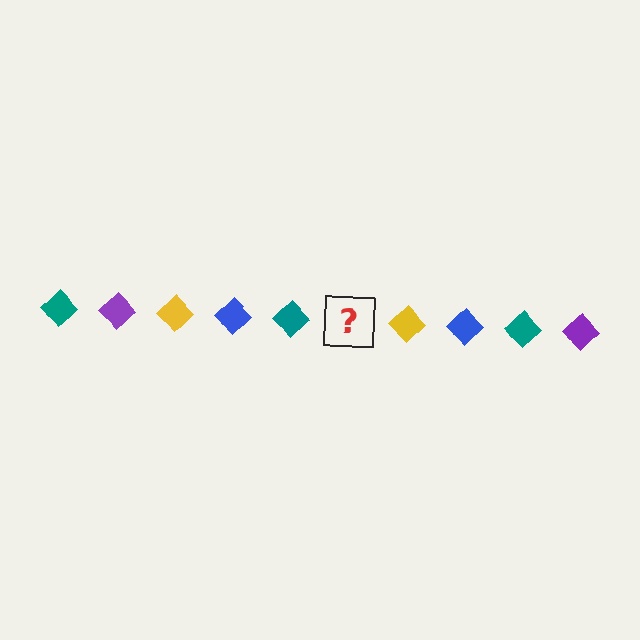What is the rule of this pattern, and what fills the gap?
The rule is that the pattern cycles through teal, purple, yellow, blue diamonds. The gap should be filled with a purple diamond.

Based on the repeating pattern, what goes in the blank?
The blank should be a purple diamond.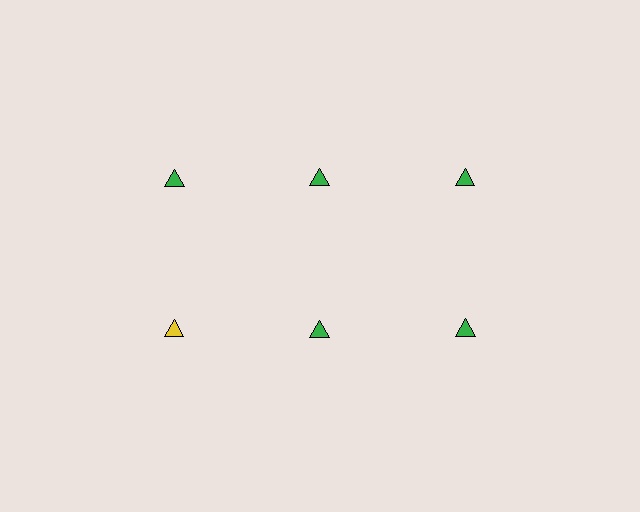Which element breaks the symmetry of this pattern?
The yellow triangle in the second row, leftmost column breaks the symmetry. All other shapes are green triangles.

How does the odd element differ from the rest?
It has a different color: yellow instead of green.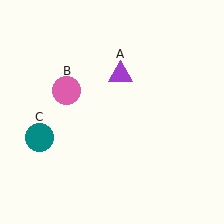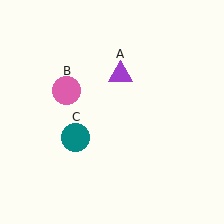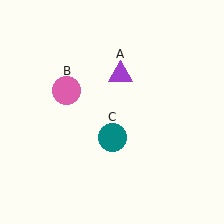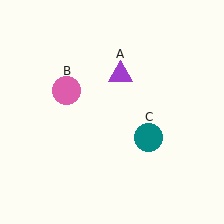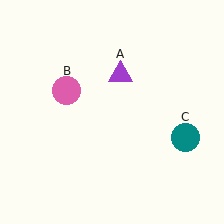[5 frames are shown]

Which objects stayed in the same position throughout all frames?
Purple triangle (object A) and pink circle (object B) remained stationary.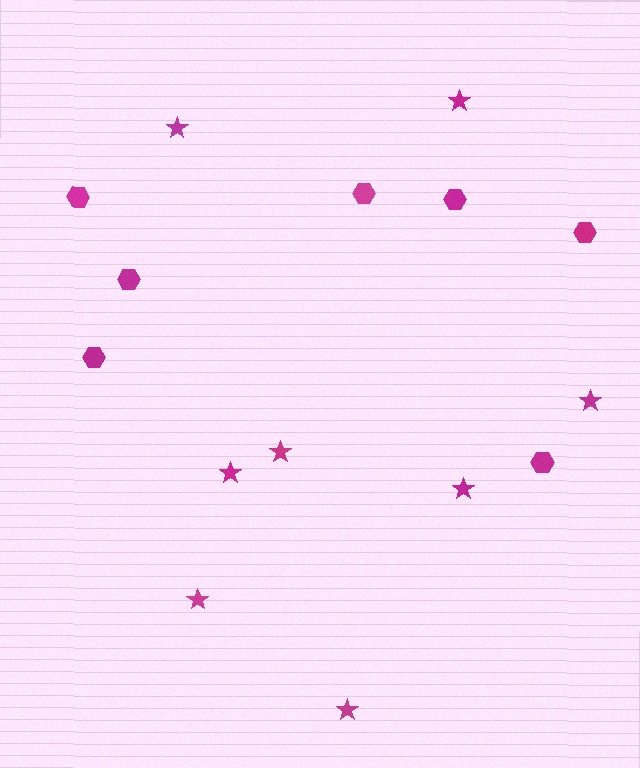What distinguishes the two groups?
There are 2 groups: one group of hexagons (7) and one group of stars (8).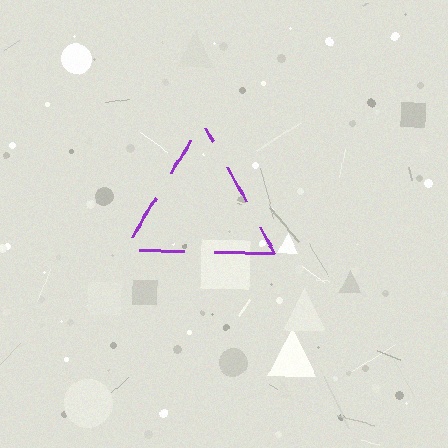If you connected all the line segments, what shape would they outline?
They would outline a triangle.